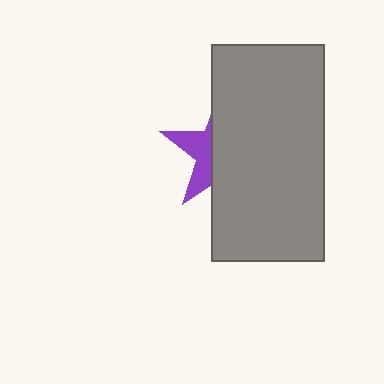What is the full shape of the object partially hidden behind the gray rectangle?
The partially hidden object is a purple star.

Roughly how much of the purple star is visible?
A small part of it is visible (roughly 34%).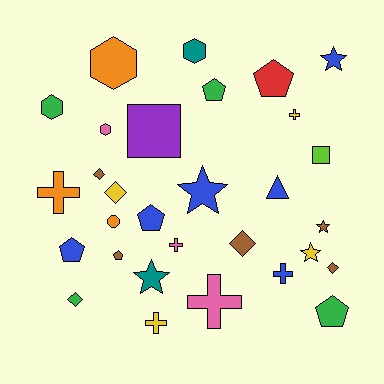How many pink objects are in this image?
There are 3 pink objects.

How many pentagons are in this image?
There are 6 pentagons.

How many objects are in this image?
There are 30 objects.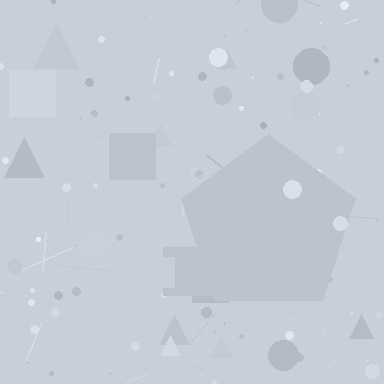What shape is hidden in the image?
A pentagon is hidden in the image.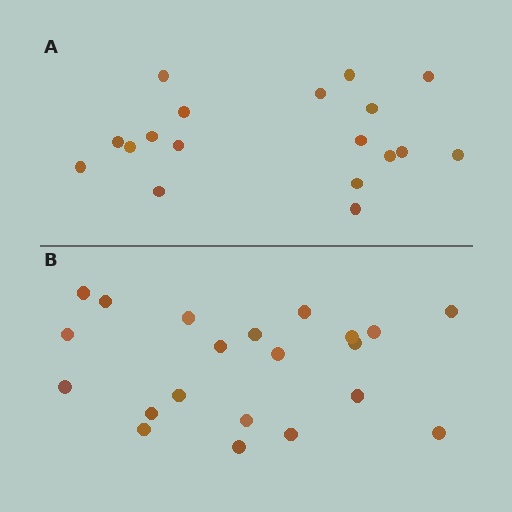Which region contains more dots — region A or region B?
Region B (the bottom region) has more dots.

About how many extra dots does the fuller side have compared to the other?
Region B has just a few more — roughly 2 or 3 more dots than region A.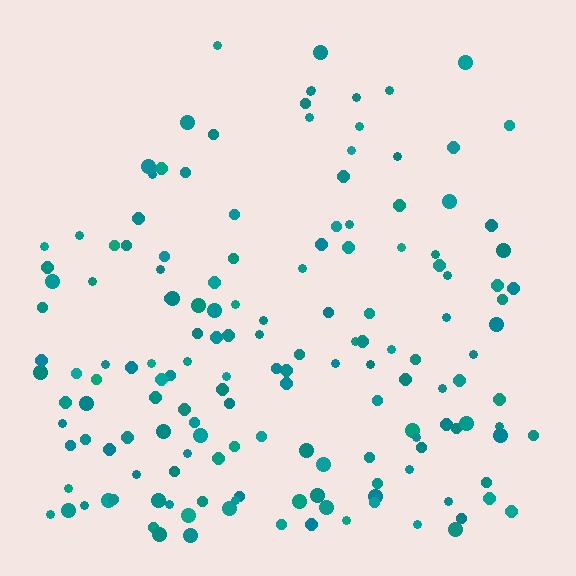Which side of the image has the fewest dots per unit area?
The top.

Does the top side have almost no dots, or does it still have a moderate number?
Still a moderate number, just noticeably fewer than the bottom.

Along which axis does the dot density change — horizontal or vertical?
Vertical.